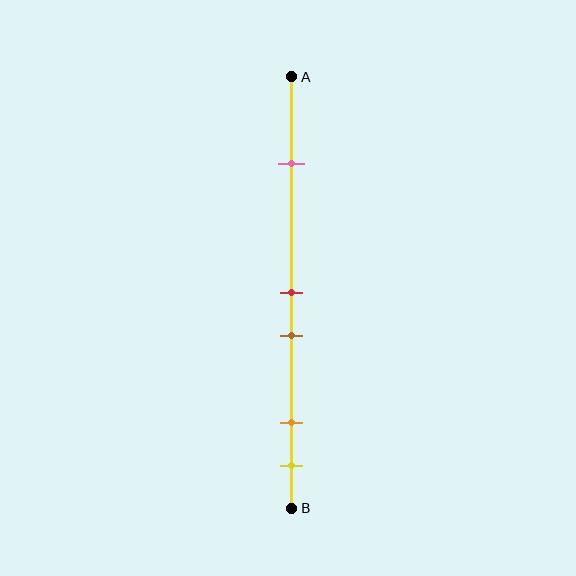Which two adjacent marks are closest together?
The red and brown marks are the closest adjacent pair.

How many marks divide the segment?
There are 5 marks dividing the segment.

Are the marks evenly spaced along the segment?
No, the marks are not evenly spaced.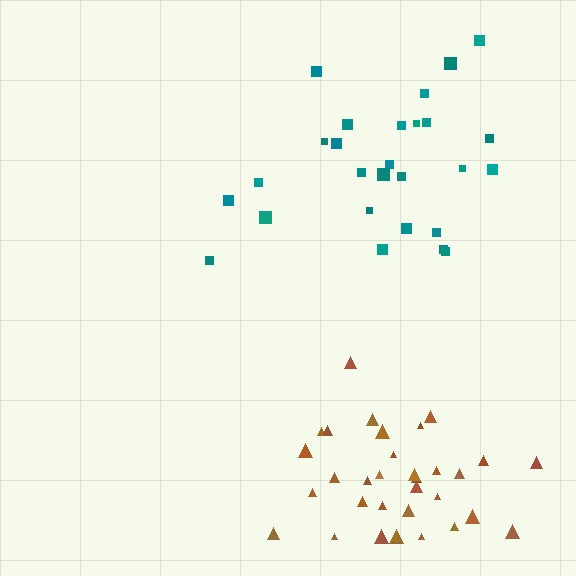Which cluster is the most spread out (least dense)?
Teal.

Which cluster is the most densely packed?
Brown.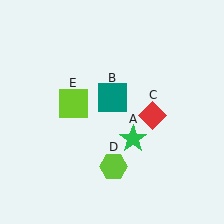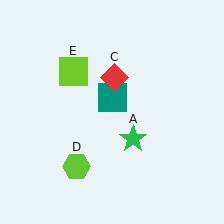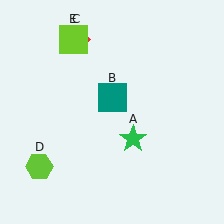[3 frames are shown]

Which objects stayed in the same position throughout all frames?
Green star (object A) and teal square (object B) remained stationary.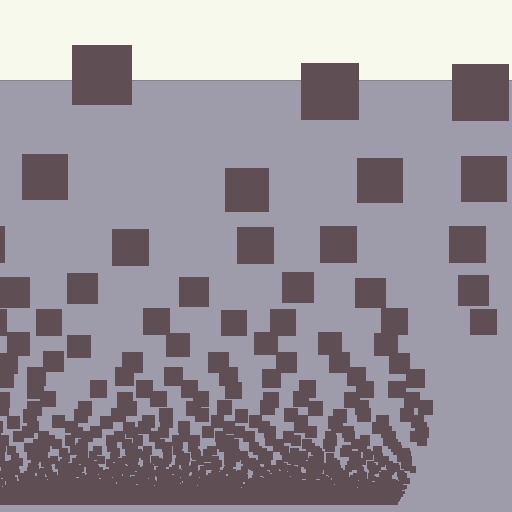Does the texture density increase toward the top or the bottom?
Density increases toward the bottom.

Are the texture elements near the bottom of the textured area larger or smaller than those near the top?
Smaller. The gradient is inverted — elements near the bottom are smaller and denser.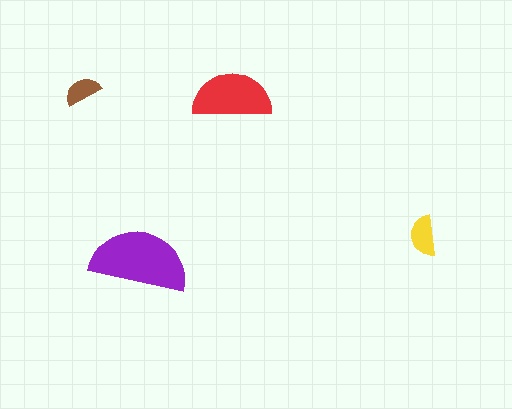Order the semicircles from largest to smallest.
the purple one, the red one, the yellow one, the brown one.